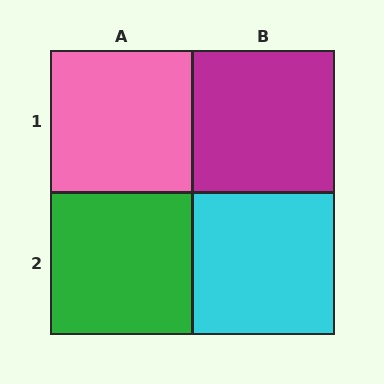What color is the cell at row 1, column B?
Magenta.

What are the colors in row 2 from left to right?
Green, cyan.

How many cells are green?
1 cell is green.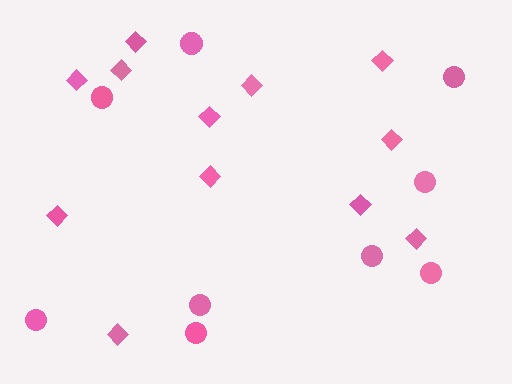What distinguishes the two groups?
There are 2 groups: one group of diamonds (12) and one group of circles (9).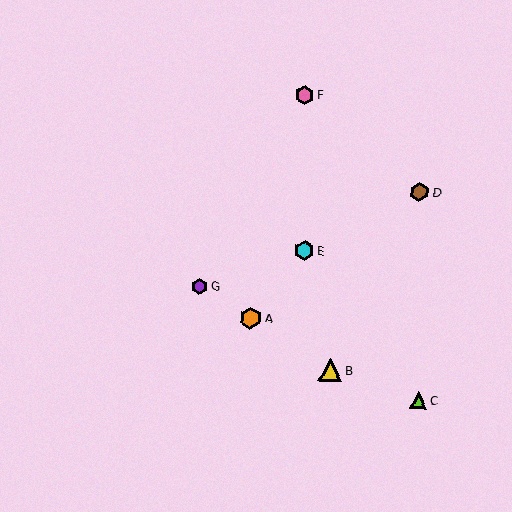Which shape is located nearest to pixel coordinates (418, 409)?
The lime triangle (labeled C) at (418, 400) is nearest to that location.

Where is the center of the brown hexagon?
The center of the brown hexagon is at (419, 192).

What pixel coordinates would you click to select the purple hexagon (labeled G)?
Click at (199, 286) to select the purple hexagon G.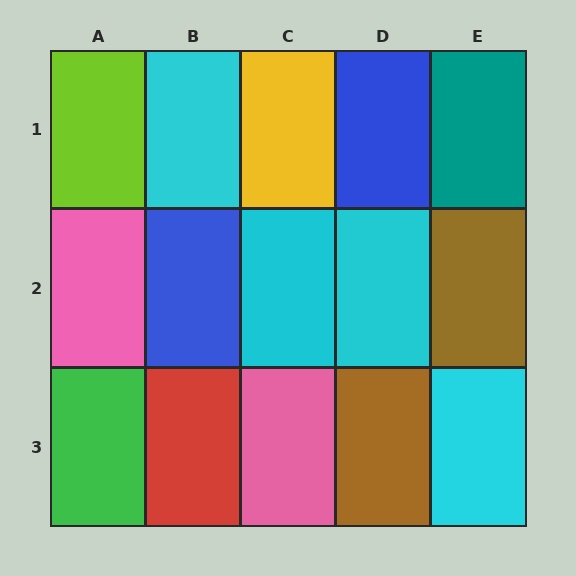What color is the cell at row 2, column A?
Pink.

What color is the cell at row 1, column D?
Blue.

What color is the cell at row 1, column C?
Yellow.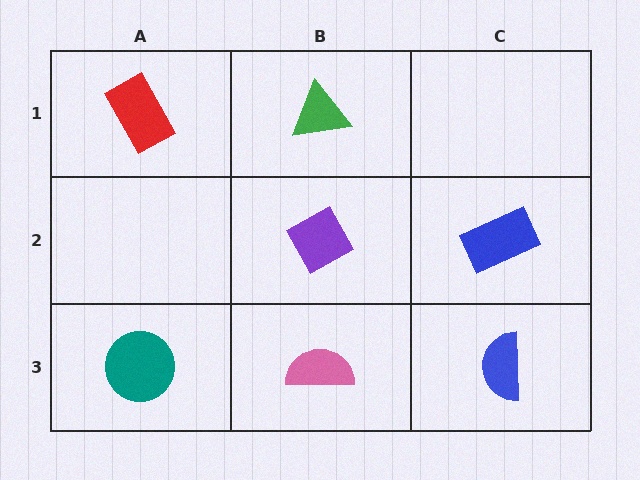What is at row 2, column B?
A purple diamond.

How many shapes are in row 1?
2 shapes.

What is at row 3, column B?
A pink semicircle.